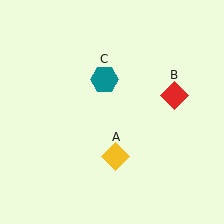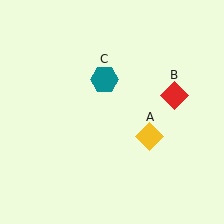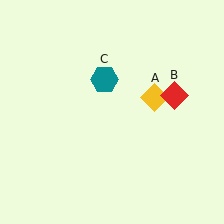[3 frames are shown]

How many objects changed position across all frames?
1 object changed position: yellow diamond (object A).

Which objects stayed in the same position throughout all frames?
Red diamond (object B) and teal hexagon (object C) remained stationary.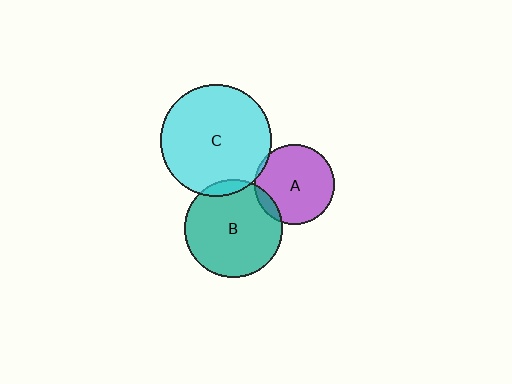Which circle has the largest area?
Circle C (cyan).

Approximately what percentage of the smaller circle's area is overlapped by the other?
Approximately 5%.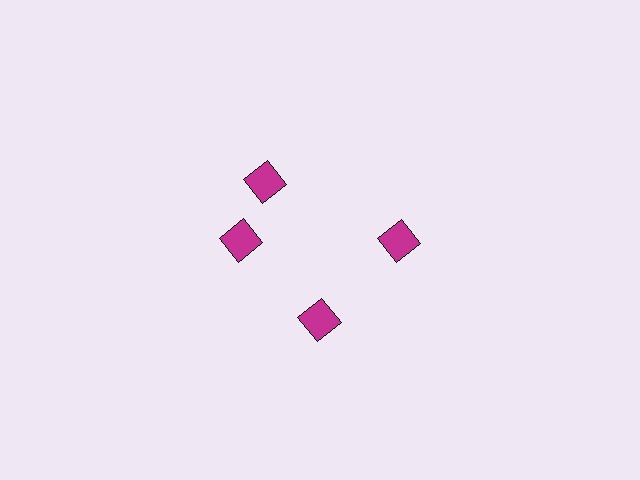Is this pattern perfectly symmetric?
No. The 4 magenta diamonds are arranged in a ring, but one element near the 12 o'clock position is rotated out of alignment along the ring, breaking the 4-fold rotational symmetry.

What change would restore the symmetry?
The symmetry would be restored by rotating it back into even spacing with its neighbors so that all 4 diamonds sit at equal angles and equal distance from the center.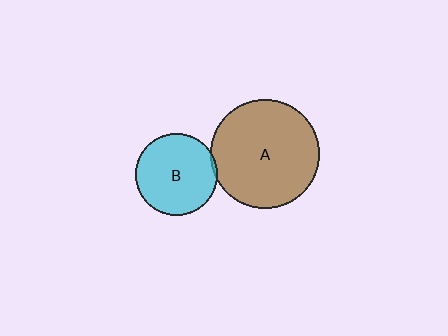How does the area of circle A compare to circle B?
Approximately 1.8 times.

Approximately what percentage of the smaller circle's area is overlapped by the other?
Approximately 5%.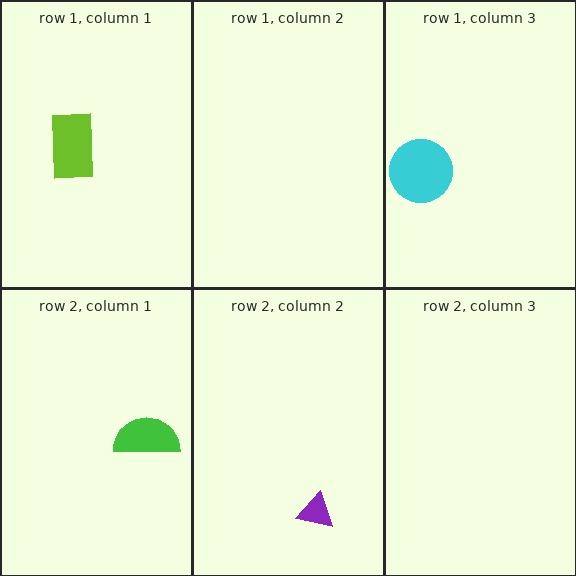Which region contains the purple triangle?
The row 2, column 2 region.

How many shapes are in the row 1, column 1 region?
1.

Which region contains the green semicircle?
The row 2, column 1 region.